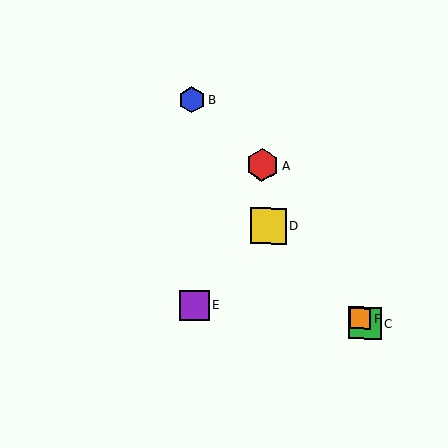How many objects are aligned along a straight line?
3 objects (C, D, F) are aligned along a straight line.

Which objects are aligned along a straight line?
Objects C, D, F are aligned along a straight line.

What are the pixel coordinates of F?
Object F is at (360, 318).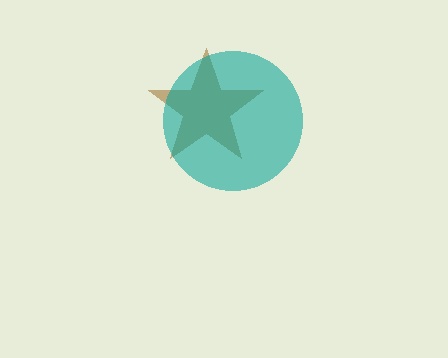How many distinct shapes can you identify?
There are 2 distinct shapes: a brown star, a teal circle.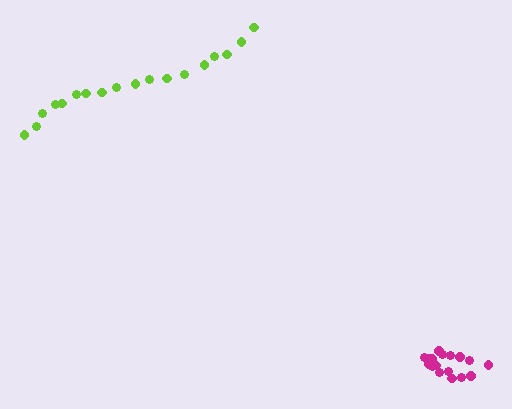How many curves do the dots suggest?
There are 2 distinct paths.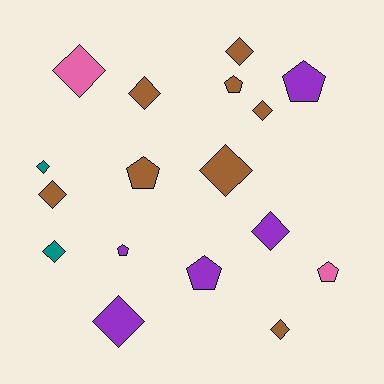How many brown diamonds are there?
There are 6 brown diamonds.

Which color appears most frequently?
Brown, with 8 objects.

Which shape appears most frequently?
Diamond, with 11 objects.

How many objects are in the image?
There are 17 objects.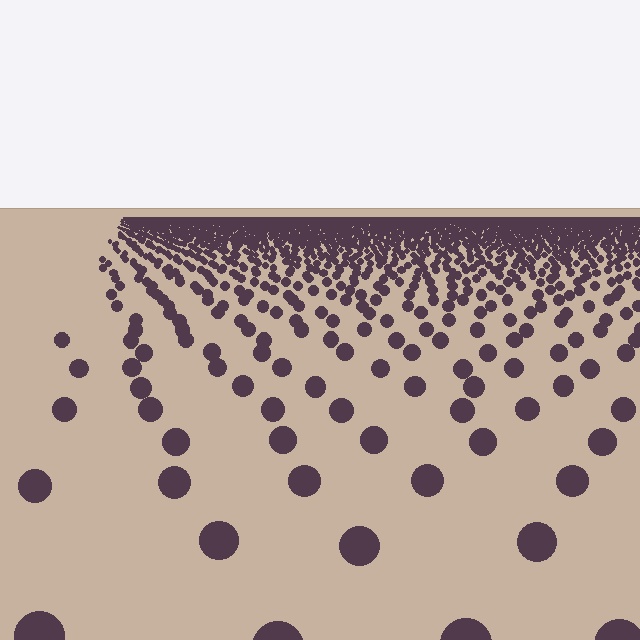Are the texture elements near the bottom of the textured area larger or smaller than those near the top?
Larger. Near the bottom, elements are closer to the viewer and appear at a bigger on-screen size.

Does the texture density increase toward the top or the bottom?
Density increases toward the top.